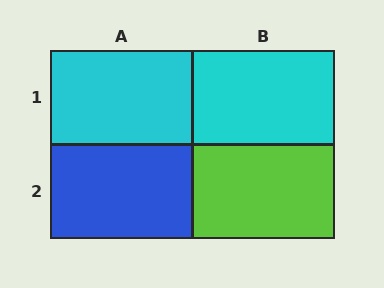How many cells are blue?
1 cell is blue.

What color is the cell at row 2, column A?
Blue.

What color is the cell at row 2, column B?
Lime.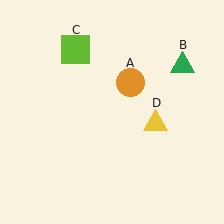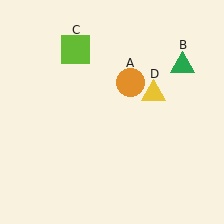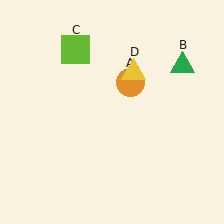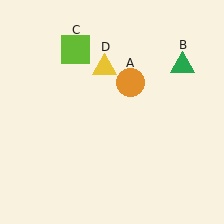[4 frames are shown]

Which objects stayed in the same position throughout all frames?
Orange circle (object A) and green triangle (object B) and lime square (object C) remained stationary.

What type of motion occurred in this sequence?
The yellow triangle (object D) rotated counterclockwise around the center of the scene.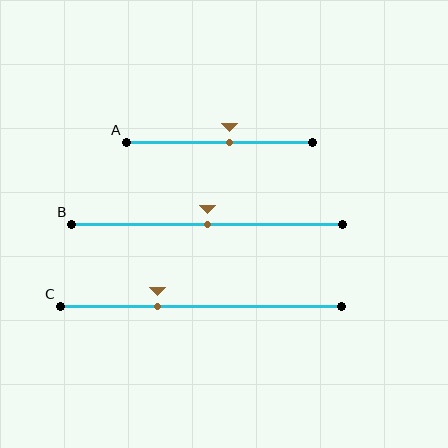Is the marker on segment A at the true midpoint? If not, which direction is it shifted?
No, the marker on segment A is shifted to the right by about 5% of the segment length.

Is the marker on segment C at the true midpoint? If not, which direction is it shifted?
No, the marker on segment C is shifted to the left by about 15% of the segment length.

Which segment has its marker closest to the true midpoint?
Segment B has its marker closest to the true midpoint.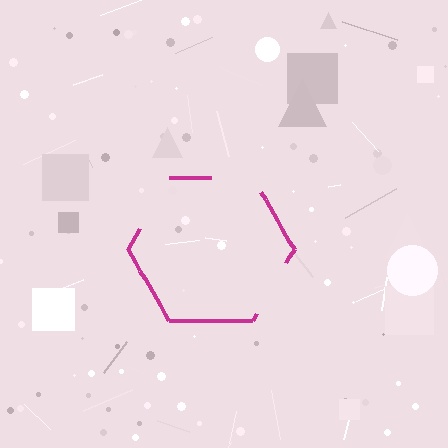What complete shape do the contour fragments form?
The contour fragments form a hexagon.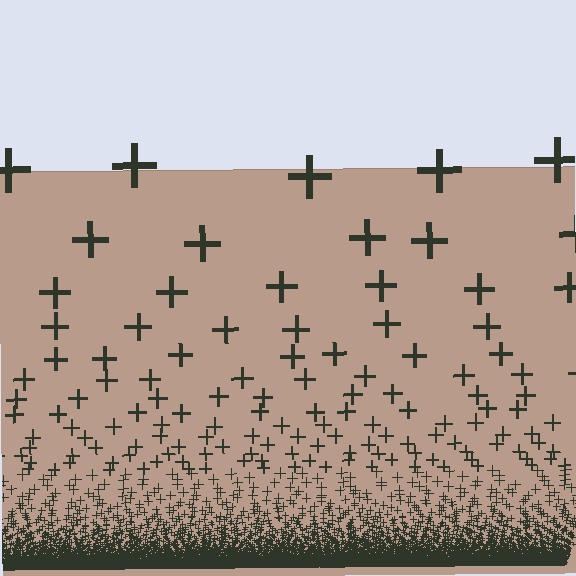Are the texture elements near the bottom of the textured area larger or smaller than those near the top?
Smaller. The gradient is inverted — elements near the bottom are smaller and denser.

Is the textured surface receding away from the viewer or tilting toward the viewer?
The surface appears to tilt toward the viewer. Texture elements get larger and sparser toward the top.